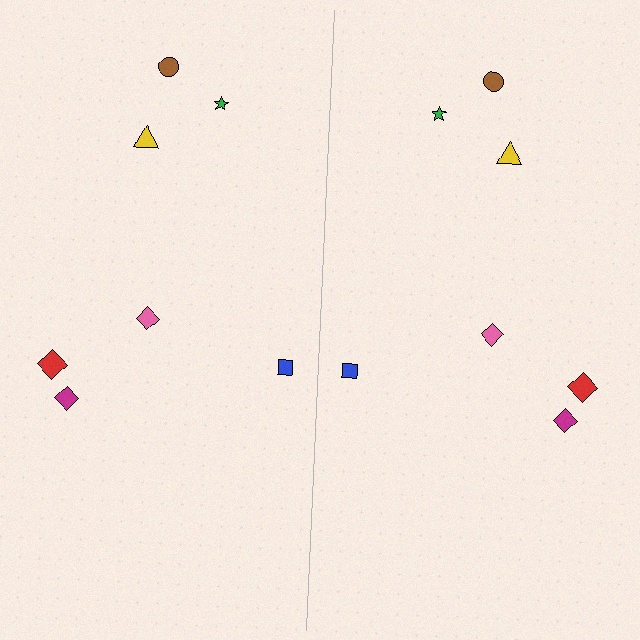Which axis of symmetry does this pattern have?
The pattern has a vertical axis of symmetry running through the center of the image.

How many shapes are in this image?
There are 14 shapes in this image.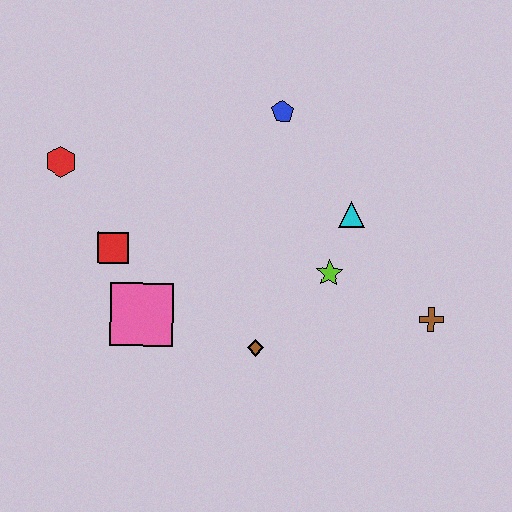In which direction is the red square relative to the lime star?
The red square is to the left of the lime star.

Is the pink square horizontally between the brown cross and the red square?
Yes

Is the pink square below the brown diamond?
No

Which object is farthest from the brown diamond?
The red hexagon is farthest from the brown diamond.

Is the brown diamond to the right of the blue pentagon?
No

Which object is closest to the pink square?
The red square is closest to the pink square.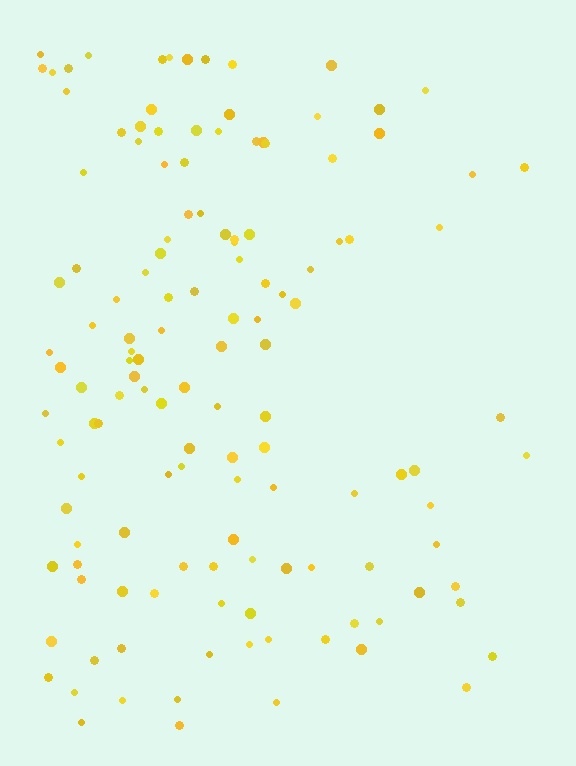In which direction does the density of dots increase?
From right to left, with the left side densest.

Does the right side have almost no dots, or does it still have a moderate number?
Still a moderate number, just noticeably fewer than the left.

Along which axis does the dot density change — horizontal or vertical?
Horizontal.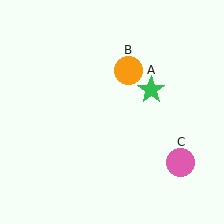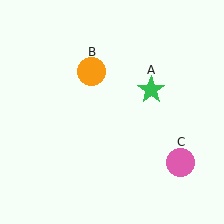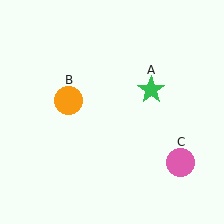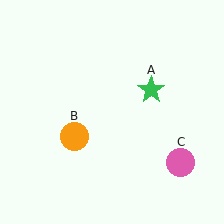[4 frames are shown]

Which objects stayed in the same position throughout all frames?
Green star (object A) and pink circle (object C) remained stationary.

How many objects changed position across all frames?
1 object changed position: orange circle (object B).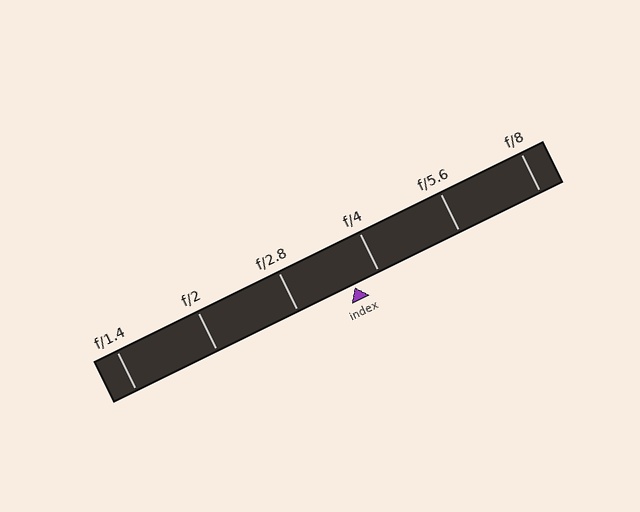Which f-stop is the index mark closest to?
The index mark is closest to f/4.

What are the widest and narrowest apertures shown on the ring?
The widest aperture shown is f/1.4 and the narrowest is f/8.